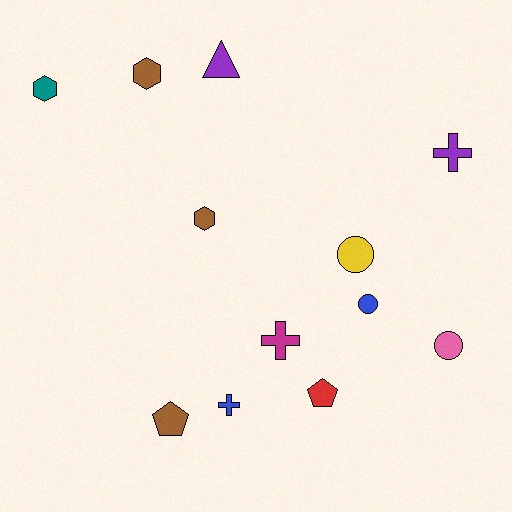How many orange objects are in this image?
There are no orange objects.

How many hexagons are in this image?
There are 3 hexagons.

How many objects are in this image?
There are 12 objects.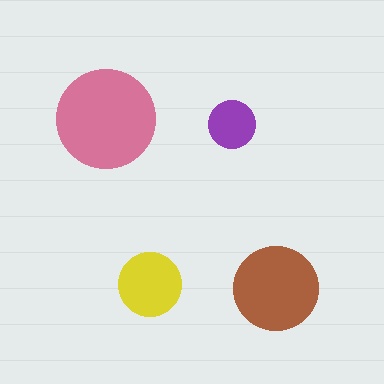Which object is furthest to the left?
The pink circle is leftmost.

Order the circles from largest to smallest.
the pink one, the brown one, the yellow one, the purple one.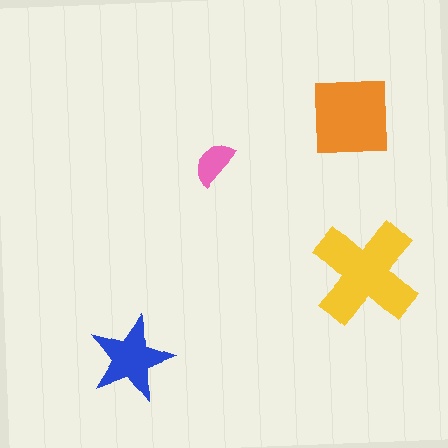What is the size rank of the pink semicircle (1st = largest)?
4th.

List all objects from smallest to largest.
The pink semicircle, the blue star, the orange square, the yellow cross.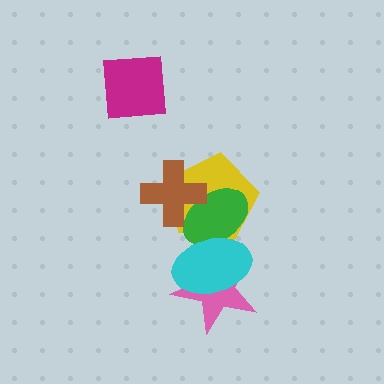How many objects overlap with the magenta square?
0 objects overlap with the magenta square.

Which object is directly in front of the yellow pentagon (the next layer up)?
The green ellipse is directly in front of the yellow pentagon.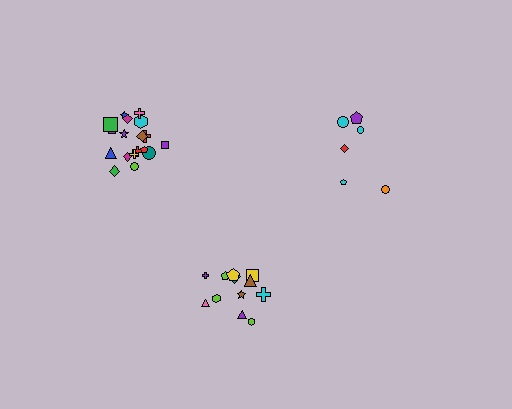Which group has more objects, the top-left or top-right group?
The top-left group.